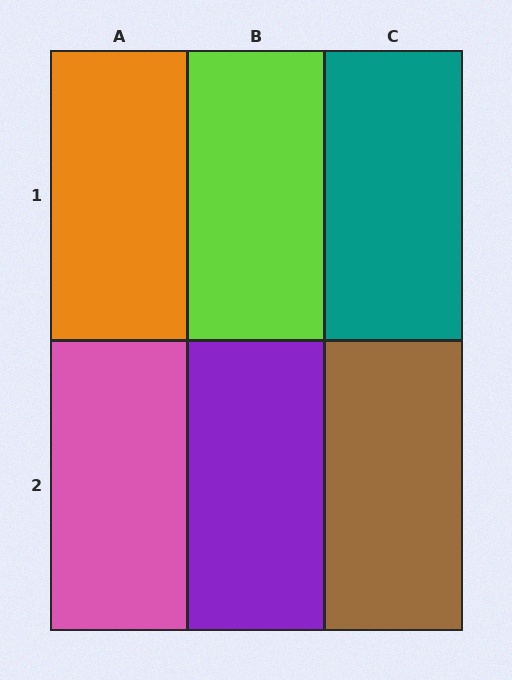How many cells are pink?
1 cell is pink.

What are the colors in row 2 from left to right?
Pink, purple, brown.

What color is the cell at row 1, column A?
Orange.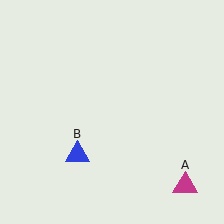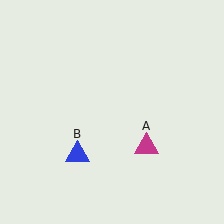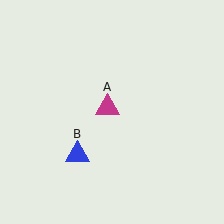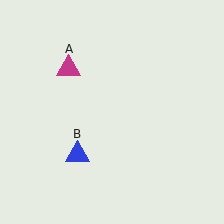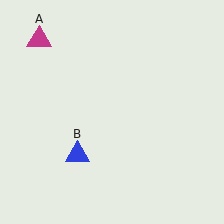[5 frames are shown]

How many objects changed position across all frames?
1 object changed position: magenta triangle (object A).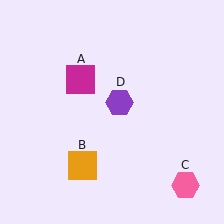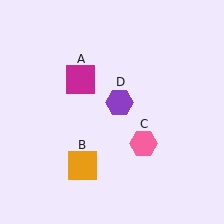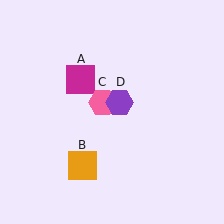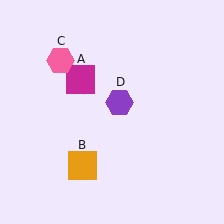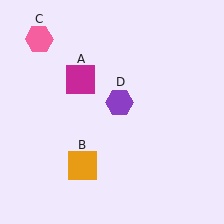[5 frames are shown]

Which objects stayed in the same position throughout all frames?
Magenta square (object A) and orange square (object B) and purple hexagon (object D) remained stationary.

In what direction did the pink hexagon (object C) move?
The pink hexagon (object C) moved up and to the left.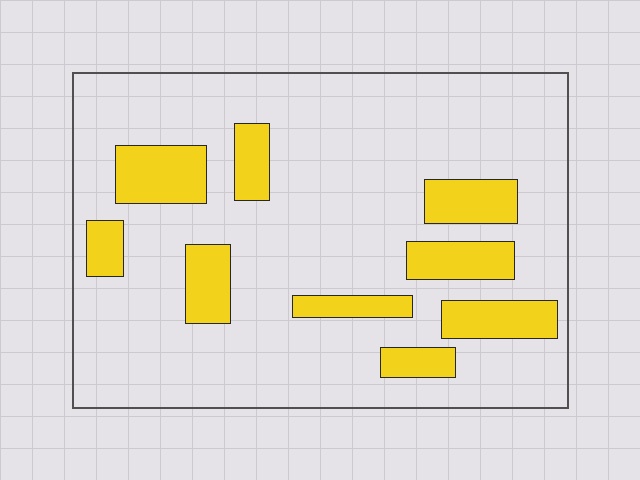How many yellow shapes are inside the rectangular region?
9.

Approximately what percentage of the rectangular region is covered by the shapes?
Approximately 20%.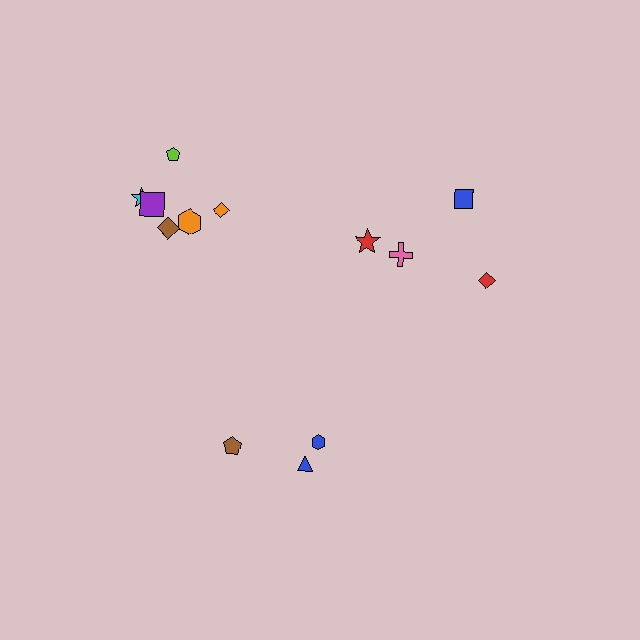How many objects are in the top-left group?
There are 6 objects.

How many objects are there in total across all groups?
There are 13 objects.